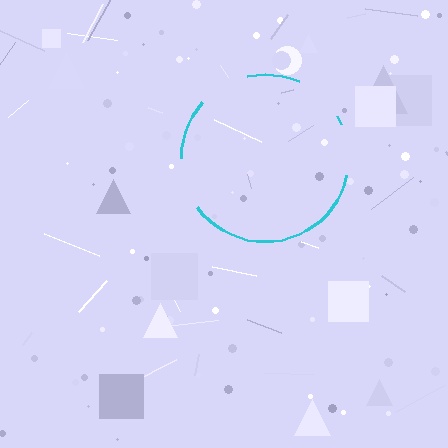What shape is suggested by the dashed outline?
The dashed outline suggests a circle.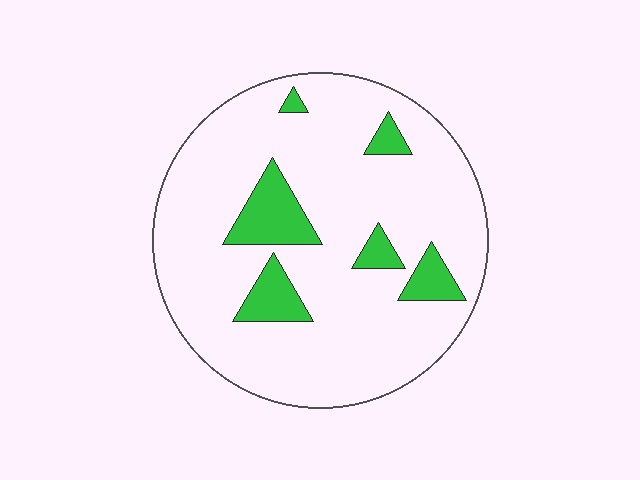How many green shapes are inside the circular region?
6.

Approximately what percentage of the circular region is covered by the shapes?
Approximately 15%.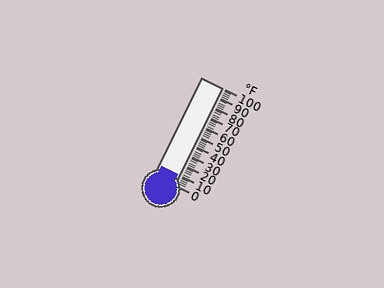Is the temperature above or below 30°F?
The temperature is below 30°F.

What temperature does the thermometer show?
The thermometer shows approximately 10°F.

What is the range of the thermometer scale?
The thermometer scale ranges from 0°F to 100°F.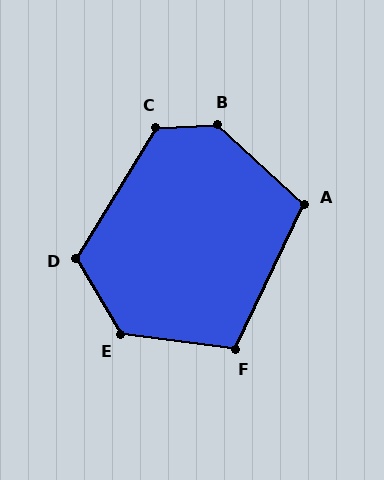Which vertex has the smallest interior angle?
A, at approximately 107 degrees.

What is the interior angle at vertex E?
Approximately 129 degrees (obtuse).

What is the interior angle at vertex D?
Approximately 117 degrees (obtuse).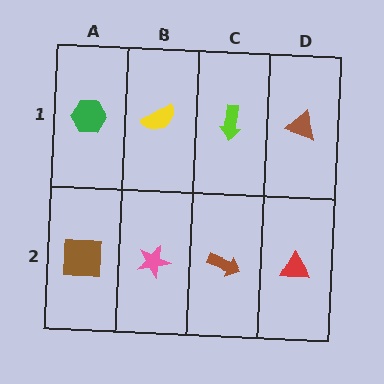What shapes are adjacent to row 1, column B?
A pink star (row 2, column B), a green hexagon (row 1, column A), a lime arrow (row 1, column C).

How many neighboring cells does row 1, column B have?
3.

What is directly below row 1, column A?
A brown square.